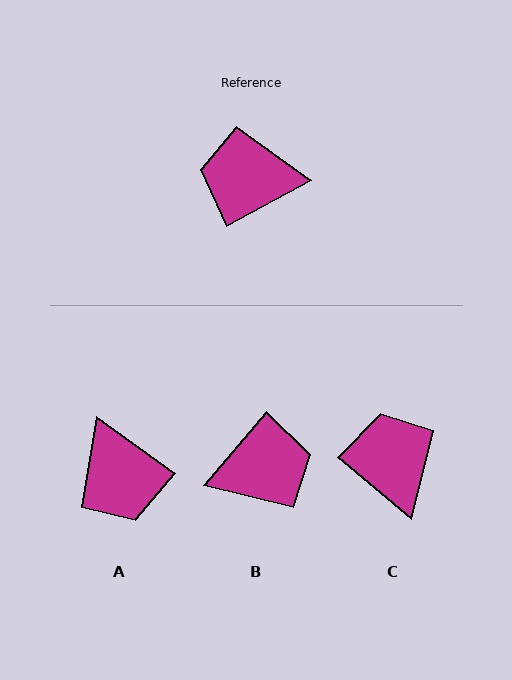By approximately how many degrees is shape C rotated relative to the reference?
Approximately 68 degrees clockwise.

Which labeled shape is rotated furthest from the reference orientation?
B, about 158 degrees away.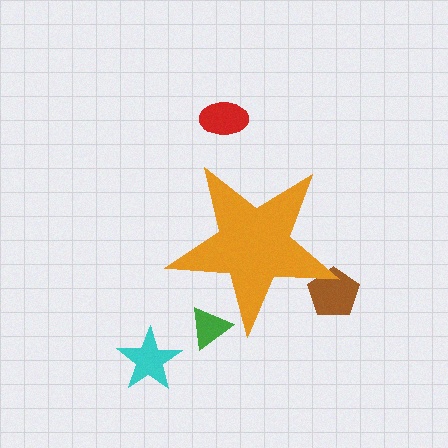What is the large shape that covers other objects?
An orange star.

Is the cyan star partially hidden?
No, the cyan star is fully visible.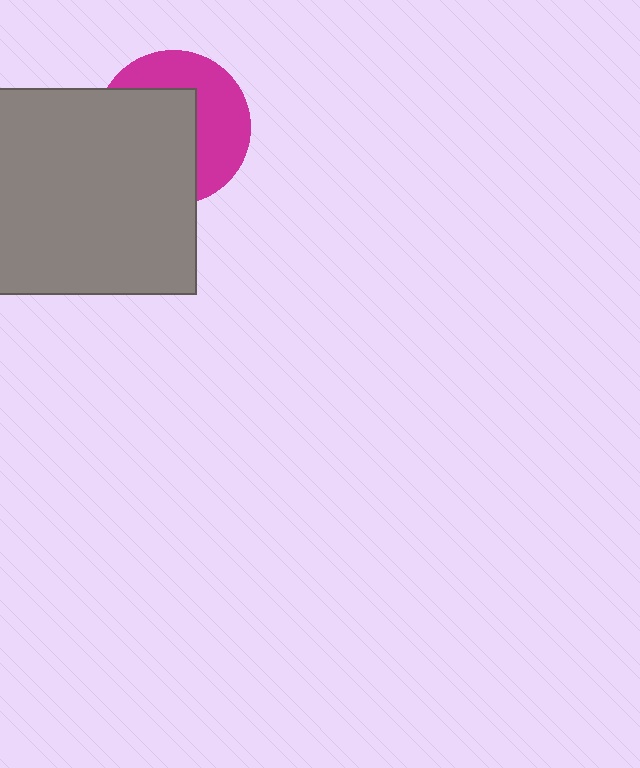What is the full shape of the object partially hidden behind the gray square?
The partially hidden object is a magenta circle.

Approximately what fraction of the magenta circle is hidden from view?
Roughly 56% of the magenta circle is hidden behind the gray square.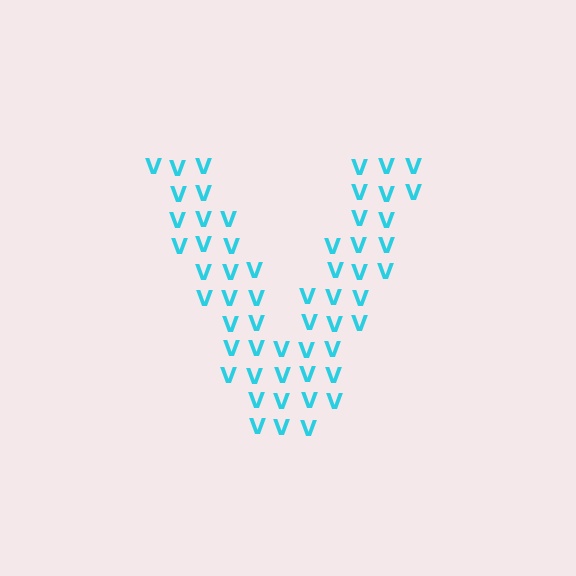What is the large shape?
The large shape is the letter V.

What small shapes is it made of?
It is made of small letter V's.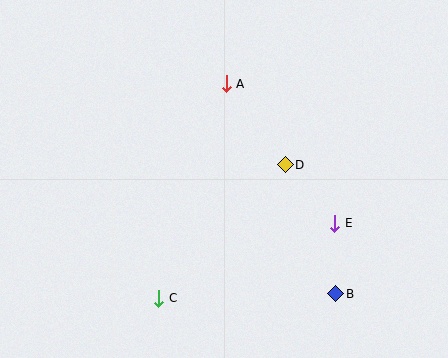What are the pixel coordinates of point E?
Point E is at (335, 223).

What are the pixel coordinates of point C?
Point C is at (159, 298).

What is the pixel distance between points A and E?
The distance between A and E is 177 pixels.